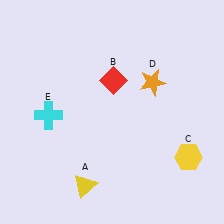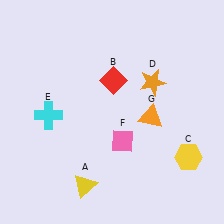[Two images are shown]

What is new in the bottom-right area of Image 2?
An orange triangle (G) was added in the bottom-right area of Image 2.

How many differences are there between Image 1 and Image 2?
There are 2 differences between the two images.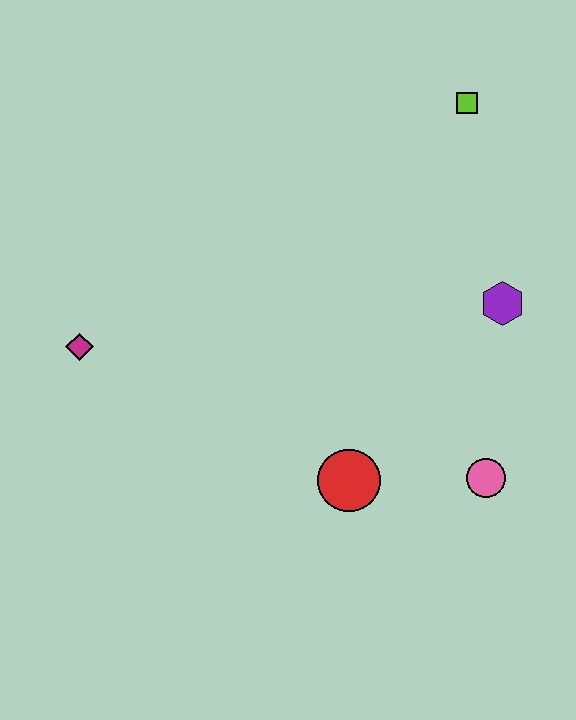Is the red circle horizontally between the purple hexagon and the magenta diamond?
Yes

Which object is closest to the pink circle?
The red circle is closest to the pink circle.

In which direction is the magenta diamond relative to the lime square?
The magenta diamond is to the left of the lime square.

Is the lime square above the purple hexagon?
Yes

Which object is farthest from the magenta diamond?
The lime square is farthest from the magenta diamond.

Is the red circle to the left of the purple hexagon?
Yes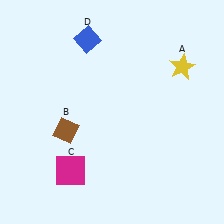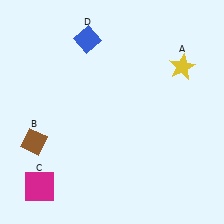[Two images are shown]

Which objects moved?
The objects that moved are: the brown diamond (B), the magenta square (C).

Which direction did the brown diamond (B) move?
The brown diamond (B) moved left.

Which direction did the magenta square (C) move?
The magenta square (C) moved left.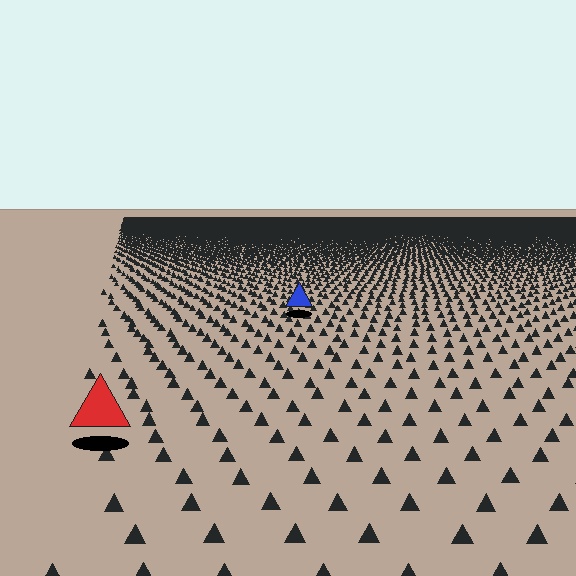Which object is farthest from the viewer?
The blue triangle is farthest from the viewer. It appears smaller and the ground texture around it is denser.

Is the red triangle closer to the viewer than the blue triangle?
Yes. The red triangle is closer — you can tell from the texture gradient: the ground texture is coarser near it.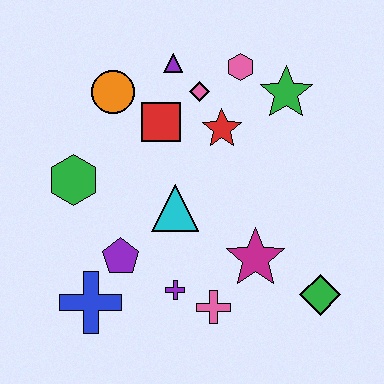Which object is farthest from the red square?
The green diamond is farthest from the red square.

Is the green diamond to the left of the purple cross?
No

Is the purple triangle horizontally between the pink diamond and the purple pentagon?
Yes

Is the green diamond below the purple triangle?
Yes